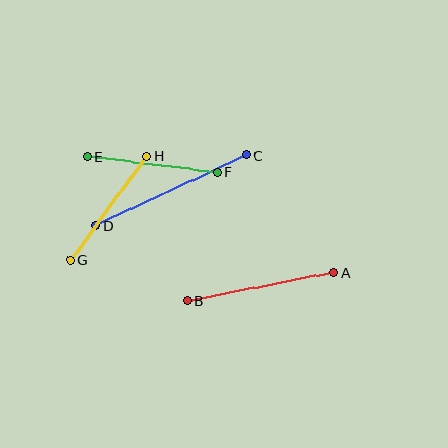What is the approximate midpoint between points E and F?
The midpoint is at approximately (152, 164) pixels.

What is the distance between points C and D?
The distance is approximately 167 pixels.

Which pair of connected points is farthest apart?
Points C and D are farthest apart.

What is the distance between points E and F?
The distance is approximately 131 pixels.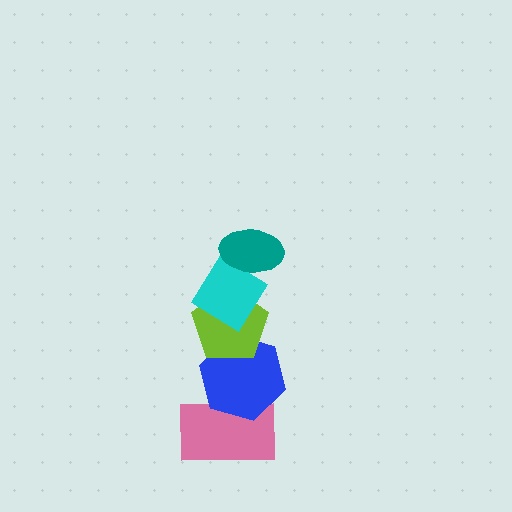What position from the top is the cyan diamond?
The cyan diamond is 2nd from the top.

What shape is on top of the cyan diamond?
The teal ellipse is on top of the cyan diamond.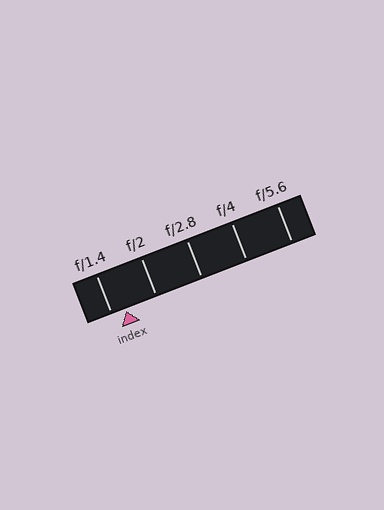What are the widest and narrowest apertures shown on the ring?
The widest aperture shown is f/1.4 and the narrowest is f/5.6.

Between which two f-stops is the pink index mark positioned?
The index mark is between f/1.4 and f/2.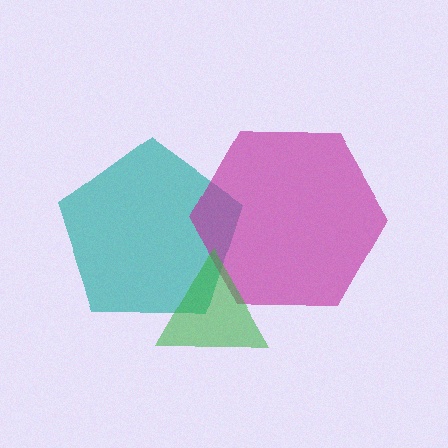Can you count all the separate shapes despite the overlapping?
Yes, there are 3 separate shapes.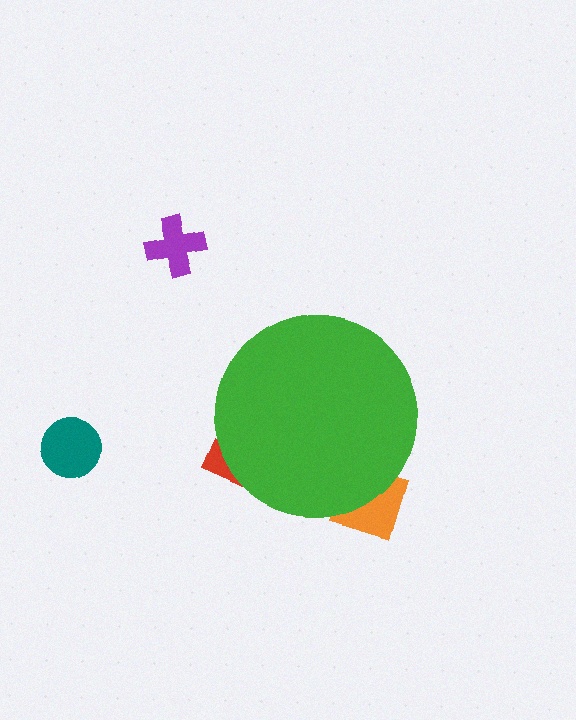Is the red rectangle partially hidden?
Yes, the red rectangle is partially hidden behind the green circle.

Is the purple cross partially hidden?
No, the purple cross is fully visible.